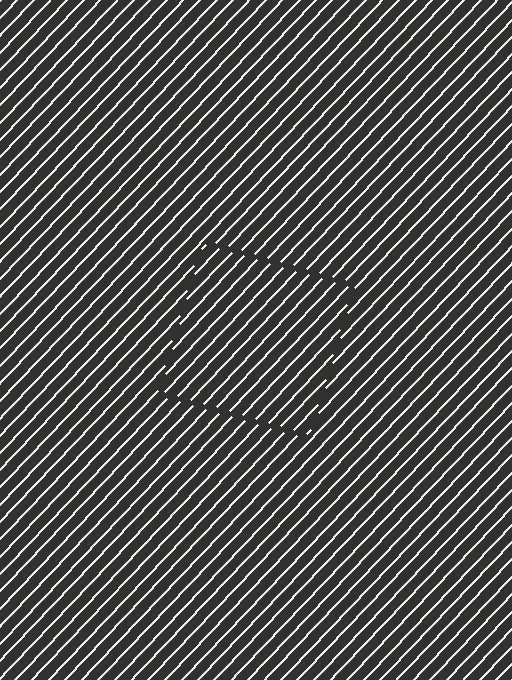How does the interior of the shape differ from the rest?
The interior of the shape contains the same grating, shifted by half a period — the contour is defined by the phase discontinuity where line-ends from the inner and outer gratings abut.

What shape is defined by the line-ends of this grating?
An illusory square. The interior of the shape contains the same grating, shifted by half a period — the contour is defined by the phase discontinuity where line-ends from the inner and outer gratings abut.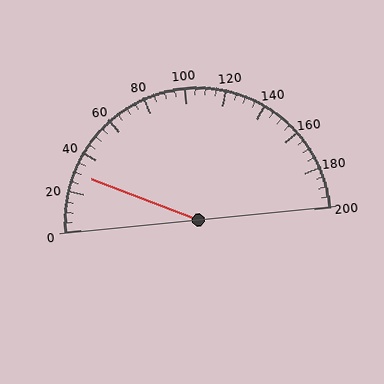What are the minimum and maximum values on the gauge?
The gauge ranges from 0 to 200.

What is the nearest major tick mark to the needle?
The nearest major tick mark is 40.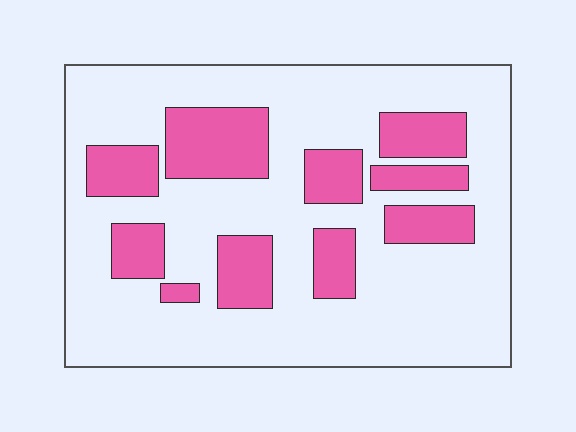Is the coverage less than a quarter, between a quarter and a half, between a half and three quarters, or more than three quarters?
Between a quarter and a half.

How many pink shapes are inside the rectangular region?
10.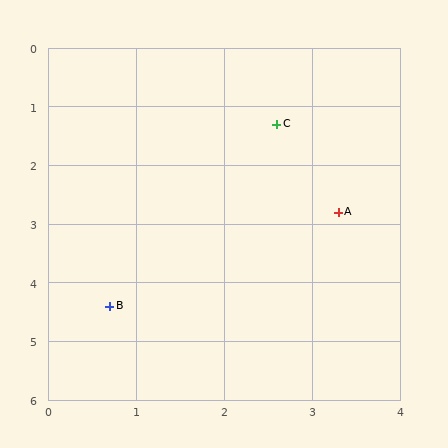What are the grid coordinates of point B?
Point B is at approximately (0.7, 4.4).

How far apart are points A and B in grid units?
Points A and B are about 3.1 grid units apart.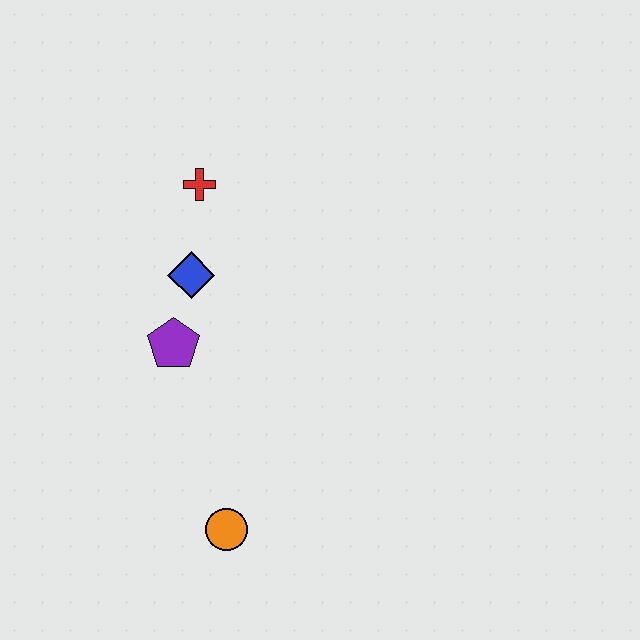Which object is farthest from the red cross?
The orange circle is farthest from the red cross.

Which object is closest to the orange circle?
The purple pentagon is closest to the orange circle.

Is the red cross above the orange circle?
Yes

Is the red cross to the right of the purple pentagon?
Yes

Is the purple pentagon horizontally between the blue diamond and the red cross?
No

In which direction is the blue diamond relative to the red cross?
The blue diamond is below the red cross.